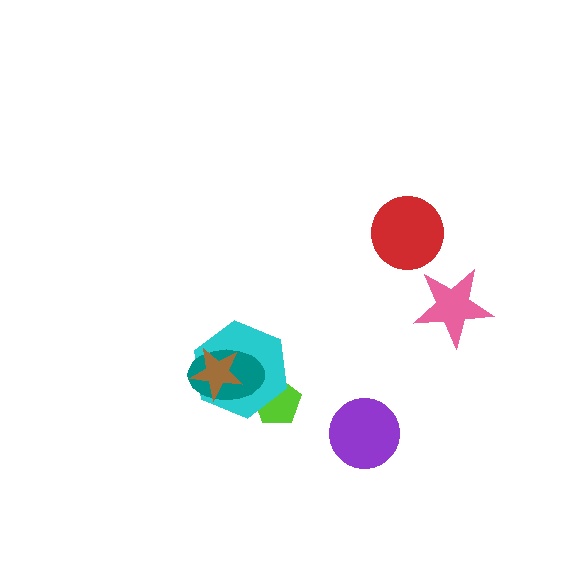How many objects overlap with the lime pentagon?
1 object overlaps with the lime pentagon.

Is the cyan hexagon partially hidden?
Yes, it is partially covered by another shape.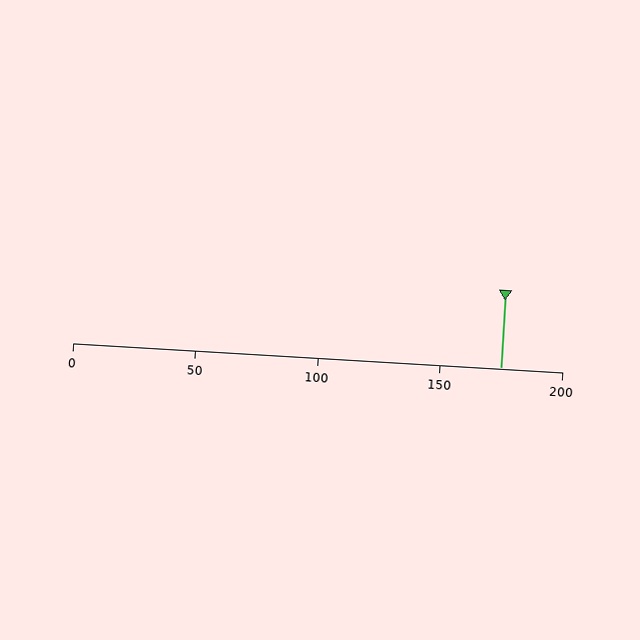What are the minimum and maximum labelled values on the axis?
The axis runs from 0 to 200.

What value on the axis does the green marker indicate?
The marker indicates approximately 175.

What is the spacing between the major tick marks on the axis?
The major ticks are spaced 50 apart.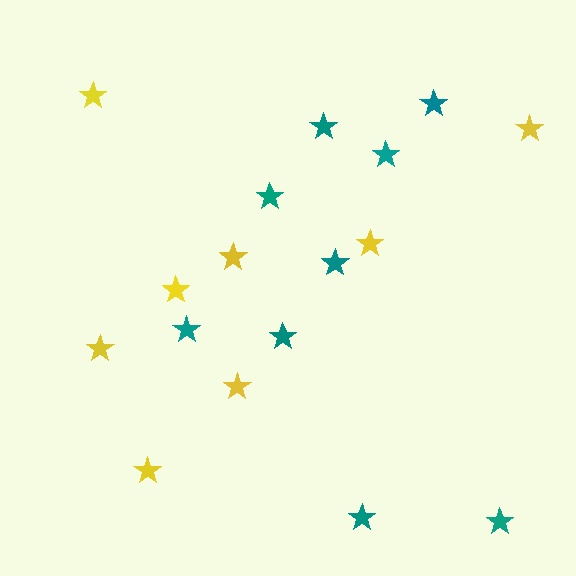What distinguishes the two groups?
There are 2 groups: one group of teal stars (9) and one group of yellow stars (8).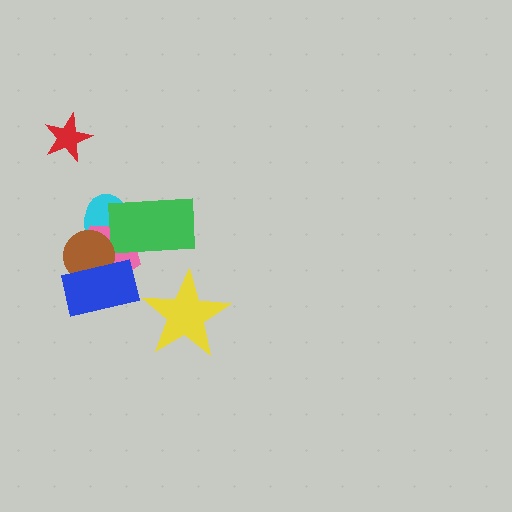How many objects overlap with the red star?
0 objects overlap with the red star.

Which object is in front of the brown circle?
The blue rectangle is in front of the brown circle.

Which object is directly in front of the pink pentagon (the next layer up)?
The green rectangle is directly in front of the pink pentagon.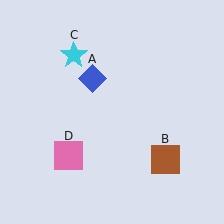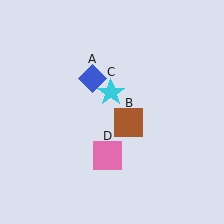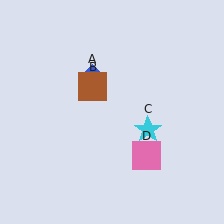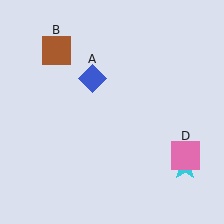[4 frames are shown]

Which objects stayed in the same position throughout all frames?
Blue diamond (object A) remained stationary.